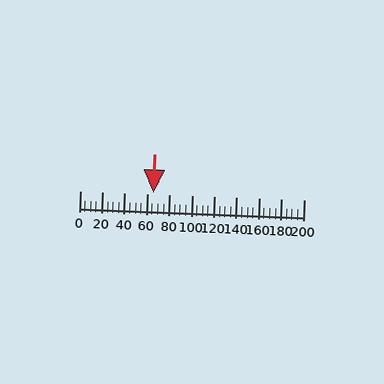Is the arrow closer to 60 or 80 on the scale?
The arrow is closer to 60.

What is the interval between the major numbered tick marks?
The major tick marks are spaced 20 units apart.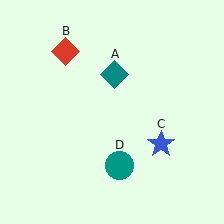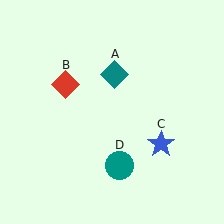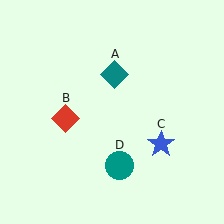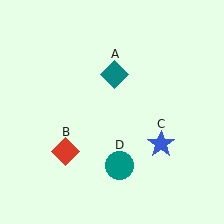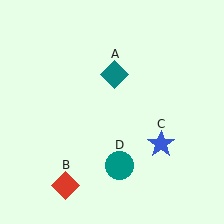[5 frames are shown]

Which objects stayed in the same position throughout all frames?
Teal diamond (object A) and blue star (object C) and teal circle (object D) remained stationary.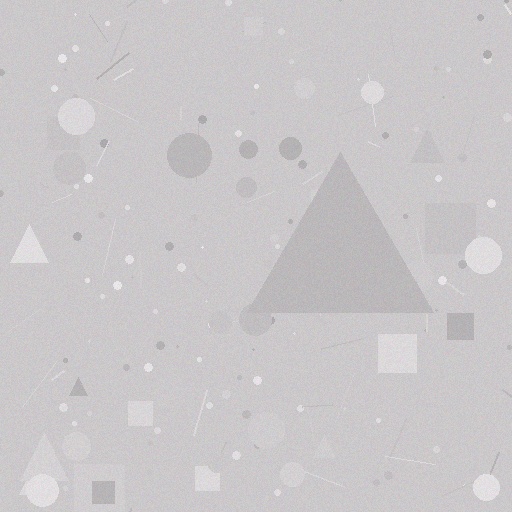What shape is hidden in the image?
A triangle is hidden in the image.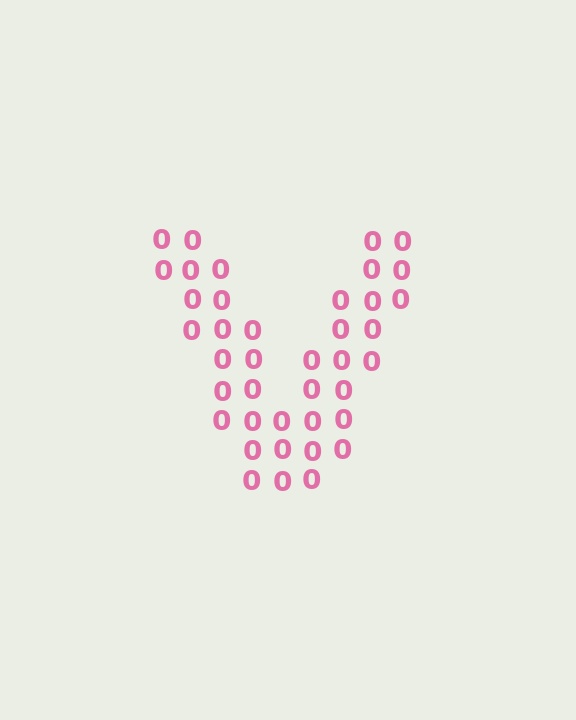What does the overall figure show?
The overall figure shows the letter V.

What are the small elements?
The small elements are digit 0's.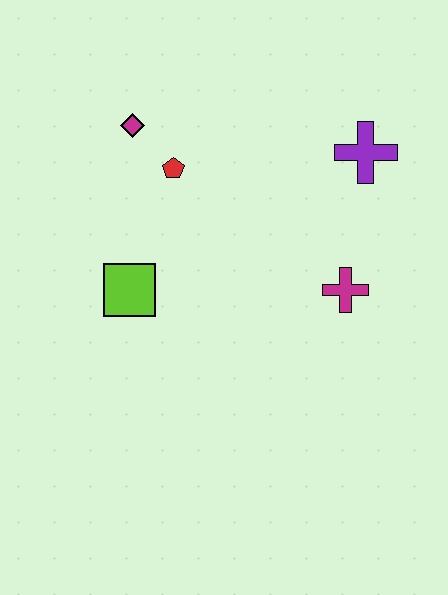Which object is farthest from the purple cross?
The lime square is farthest from the purple cross.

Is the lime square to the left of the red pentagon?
Yes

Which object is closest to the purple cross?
The magenta cross is closest to the purple cross.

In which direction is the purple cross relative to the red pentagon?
The purple cross is to the right of the red pentagon.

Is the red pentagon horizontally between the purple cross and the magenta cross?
No